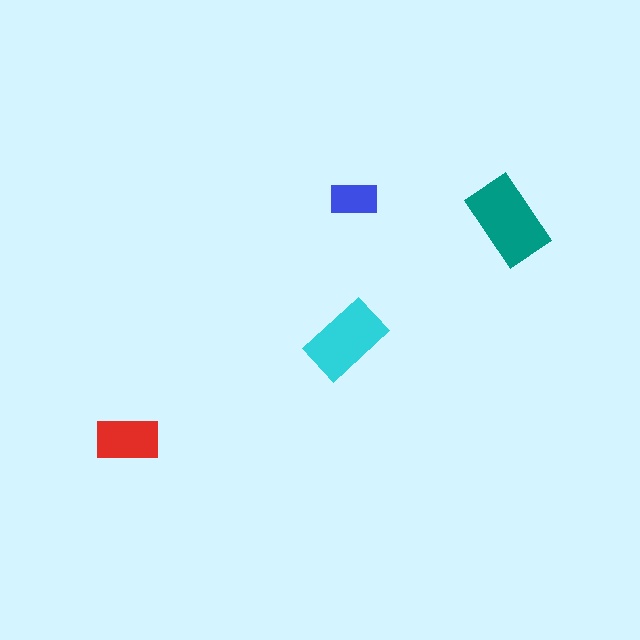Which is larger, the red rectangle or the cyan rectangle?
The cyan one.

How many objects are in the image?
There are 4 objects in the image.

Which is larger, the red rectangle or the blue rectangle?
The red one.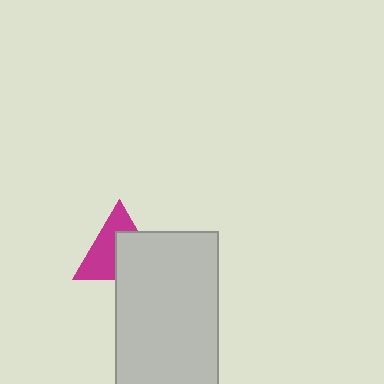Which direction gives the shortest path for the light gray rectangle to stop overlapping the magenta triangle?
Moving toward the lower-right gives the shortest separation.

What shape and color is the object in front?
The object in front is a light gray rectangle.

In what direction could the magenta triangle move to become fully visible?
The magenta triangle could move toward the upper-left. That would shift it out from behind the light gray rectangle entirely.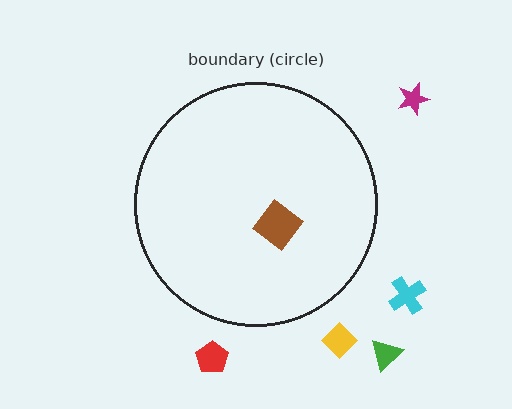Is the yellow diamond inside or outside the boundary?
Outside.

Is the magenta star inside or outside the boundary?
Outside.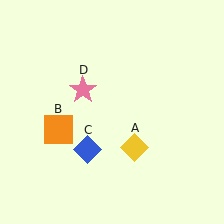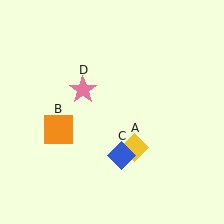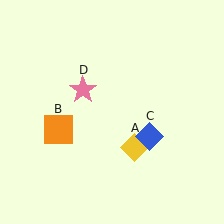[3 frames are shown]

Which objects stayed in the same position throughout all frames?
Yellow diamond (object A) and orange square (object B) and pink star (object D) remained stationary.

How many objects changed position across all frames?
1 object changed position: blue diamond (object C).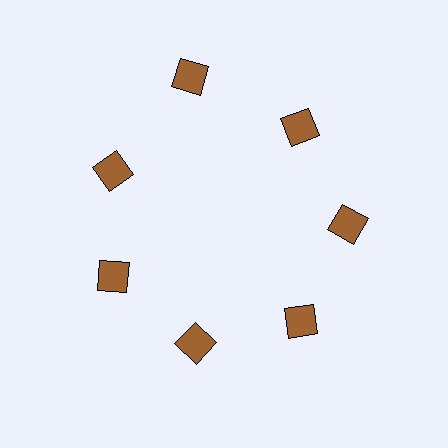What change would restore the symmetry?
The symmetry would be restored by moving it inward, back onto the ring so that all 7 squares sit at equal angles and equal distance from the center.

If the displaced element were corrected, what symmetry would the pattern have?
It would have 7-fold rotational symmetry — the pattern would map onto itself every 51 degrees.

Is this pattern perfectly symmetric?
No. The 7 brown squares are arranged in a ring, but one element near the 12 o'clock position is pushed outward from the center, breaking the 7-fold rotational symmetry.